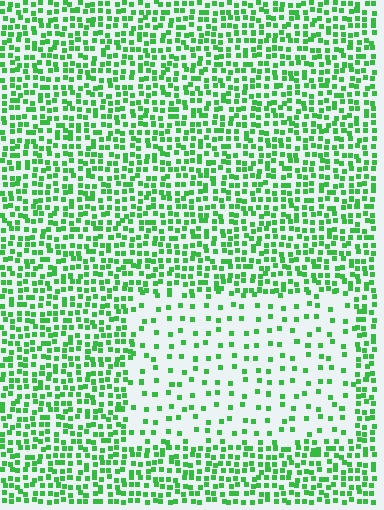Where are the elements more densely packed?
The elements are more densely packed outside the rectangle boundary.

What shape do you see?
I see a rectangle.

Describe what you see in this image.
The image contains small green elements arranged at two different densities. A rectangle-shaped region is visible where the elements are less densely packed than the surrounding area.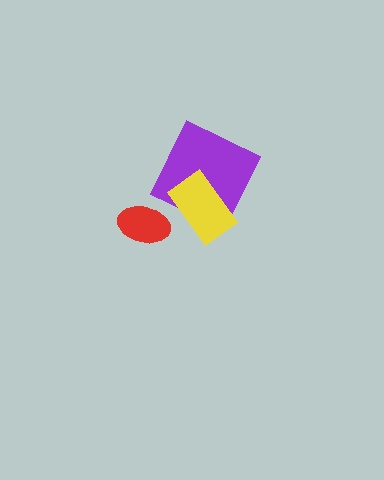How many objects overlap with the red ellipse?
0 objects overlap with the red ellipse.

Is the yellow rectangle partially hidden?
No, no other shape covers it.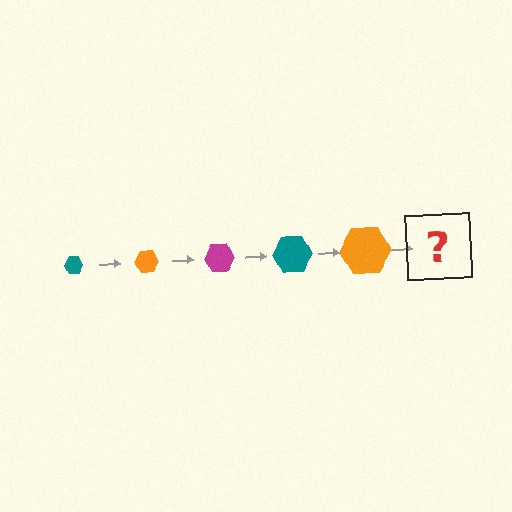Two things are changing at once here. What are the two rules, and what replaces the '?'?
The two rules are that the hexagon grows larger each step and the color cycles through teal, orange, and magenta. The '?' should be a magenta hexagon, larger than the previous one.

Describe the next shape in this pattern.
It should be a magenta hexagon, larger than the previous one.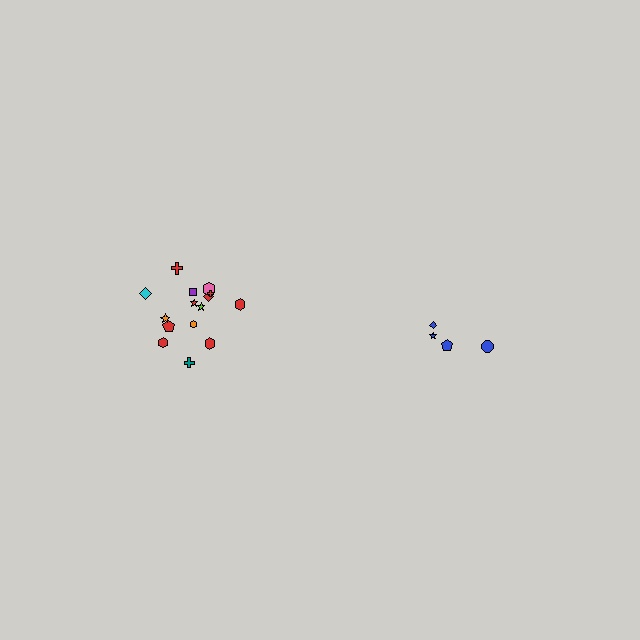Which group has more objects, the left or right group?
The left group.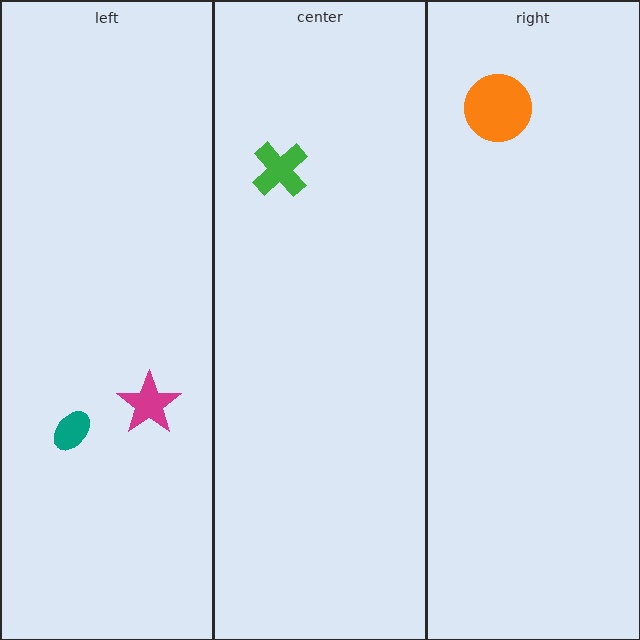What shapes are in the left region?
The teal ellipse, the magenta star.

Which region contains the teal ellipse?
The left region.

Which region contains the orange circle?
The right region.